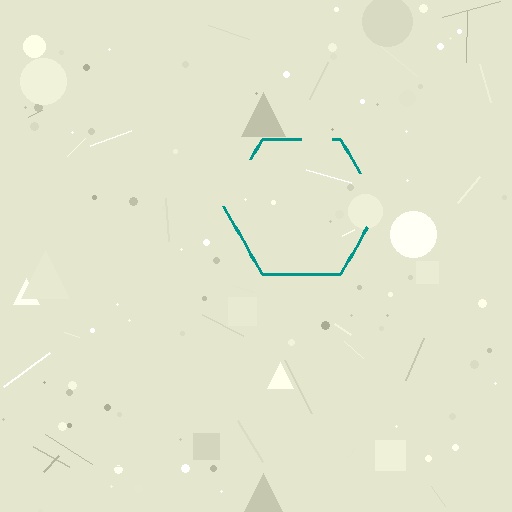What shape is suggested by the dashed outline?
The dashed outline suggests a hexagon.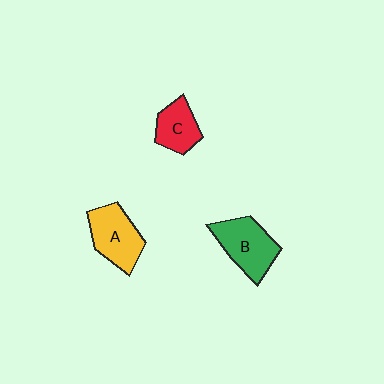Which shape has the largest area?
Shape B (green).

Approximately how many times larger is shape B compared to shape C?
Approximately 1.5 times.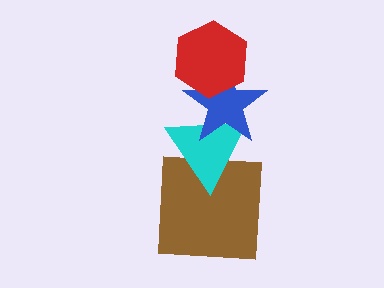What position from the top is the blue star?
The blue star is 2nd from the top.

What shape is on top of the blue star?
The red hexagon is on top of the blue star.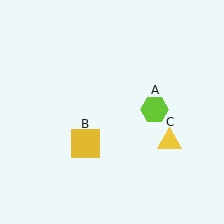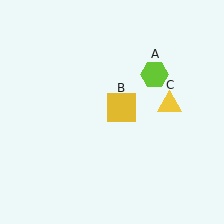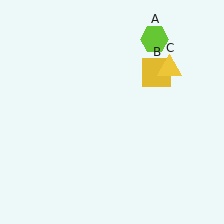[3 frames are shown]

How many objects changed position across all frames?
3 objects changed position: lime hexagon (object A), yellow square (object B), yellow triangle (object C).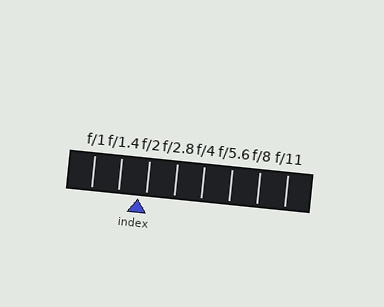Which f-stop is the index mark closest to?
The index mark is closest to f/2.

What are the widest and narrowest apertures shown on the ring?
The widest aperture shown is f/1 and the narrowest is f/11.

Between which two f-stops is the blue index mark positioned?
The index mark is between f/1.4 and f/2.